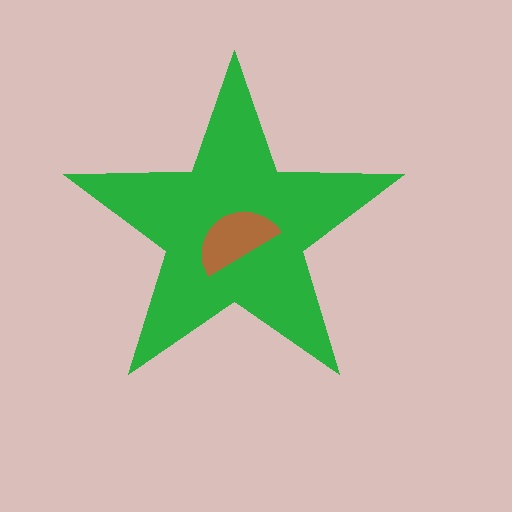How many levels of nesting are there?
2.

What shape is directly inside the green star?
The brown semicircle.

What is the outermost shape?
The green star.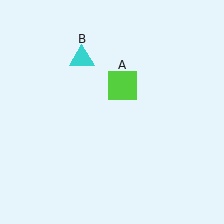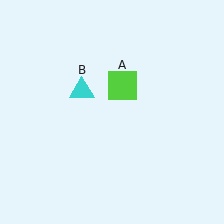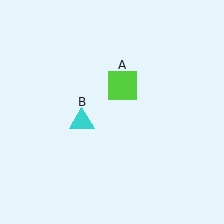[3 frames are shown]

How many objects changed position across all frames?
1 object changed position: cyan triangle (object B).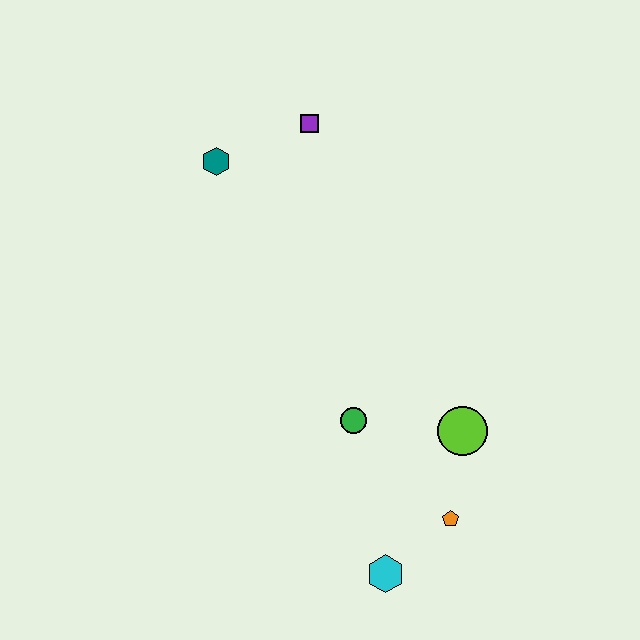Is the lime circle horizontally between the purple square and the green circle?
No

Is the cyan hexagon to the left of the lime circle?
Yes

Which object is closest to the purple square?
The teal hexagon is closest to the purple square.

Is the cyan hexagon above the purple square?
No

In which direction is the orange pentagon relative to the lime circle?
The orange pentagon is below the lime circle.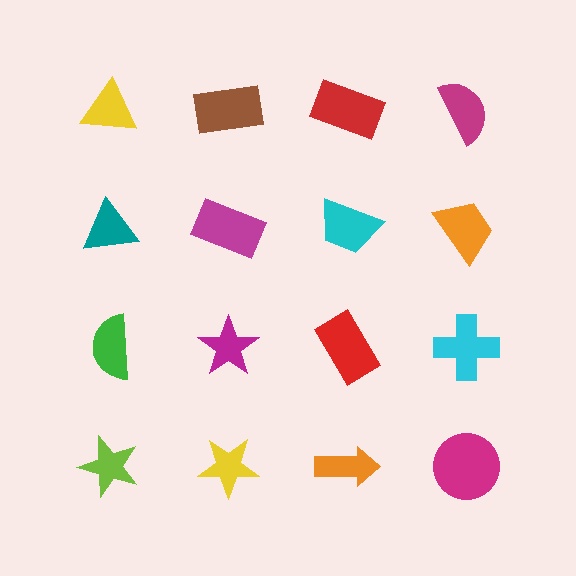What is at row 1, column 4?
A magenta semicircle.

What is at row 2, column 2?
A magenta rectangle.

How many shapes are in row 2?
4 shapes.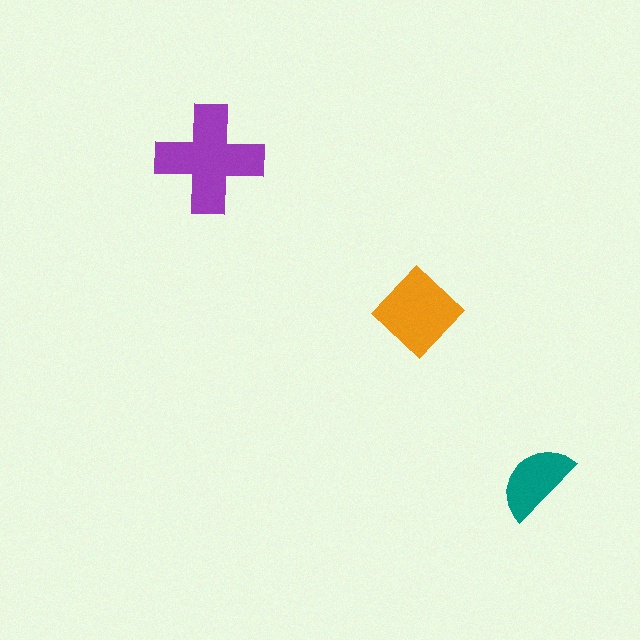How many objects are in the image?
There are 3 objects in the image.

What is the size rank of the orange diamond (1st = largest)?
2nd.